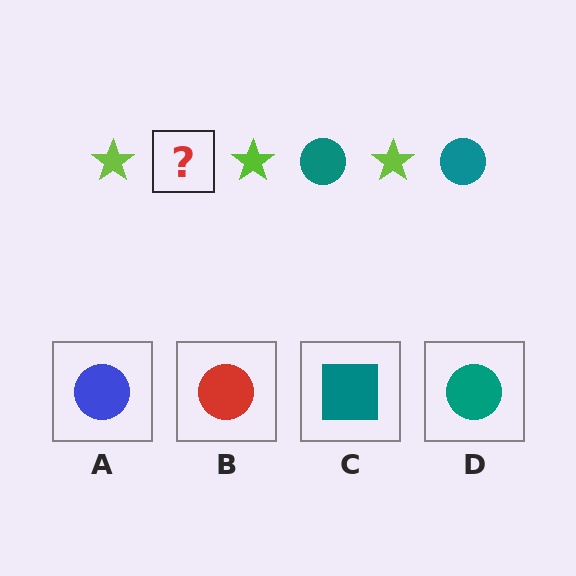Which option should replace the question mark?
Option D.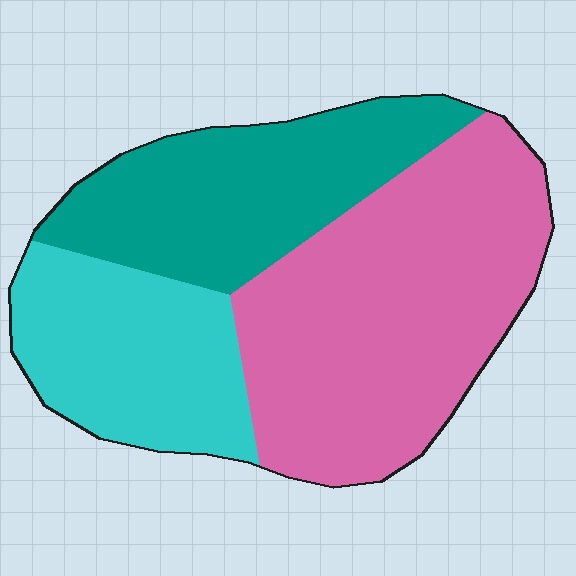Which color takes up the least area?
Cyan, at roughly 25%.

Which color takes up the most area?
Pink, at roughly 45%.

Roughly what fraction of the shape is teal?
Teal covers roughly 30% of the shape.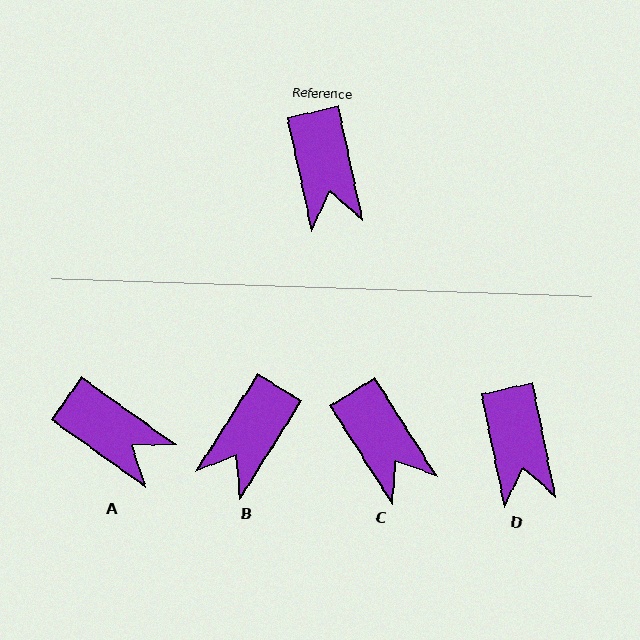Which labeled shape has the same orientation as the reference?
D.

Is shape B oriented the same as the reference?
No, it is off by about 44 degrees.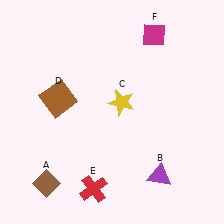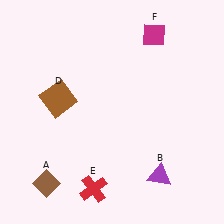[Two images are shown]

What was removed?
The yellow star (C) was removed in Image 2.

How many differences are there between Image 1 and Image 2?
There is 1 difference between the two images.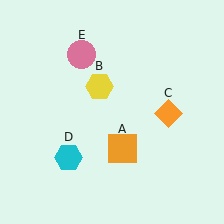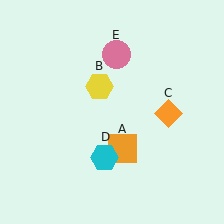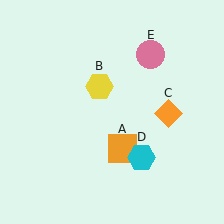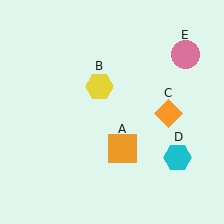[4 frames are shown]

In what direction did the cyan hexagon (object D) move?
The cyan hexagon (object D) moved right.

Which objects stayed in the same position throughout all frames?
Orange square (object A) and yellow hexagon (object B) and orange diamond (object C) remained stationary.